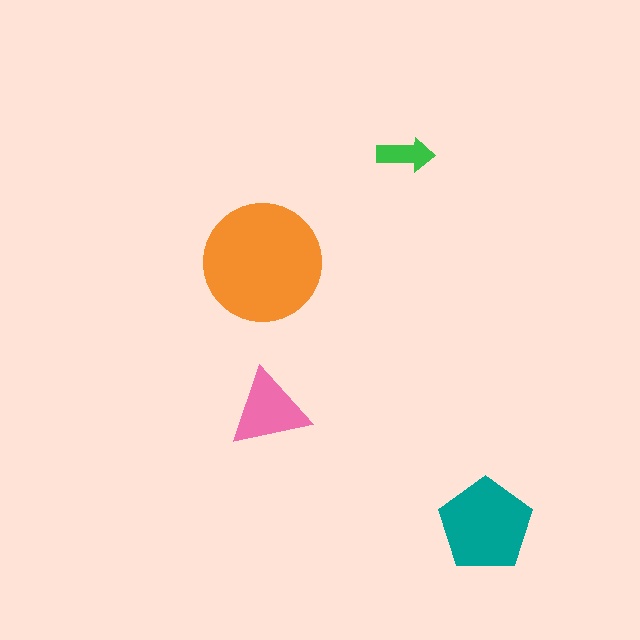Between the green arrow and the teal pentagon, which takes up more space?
The teal pentagon.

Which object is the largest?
The orange circle.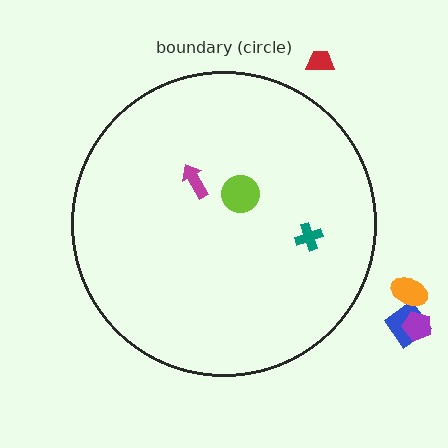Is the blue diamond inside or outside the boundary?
Outside.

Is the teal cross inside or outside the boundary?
Inside.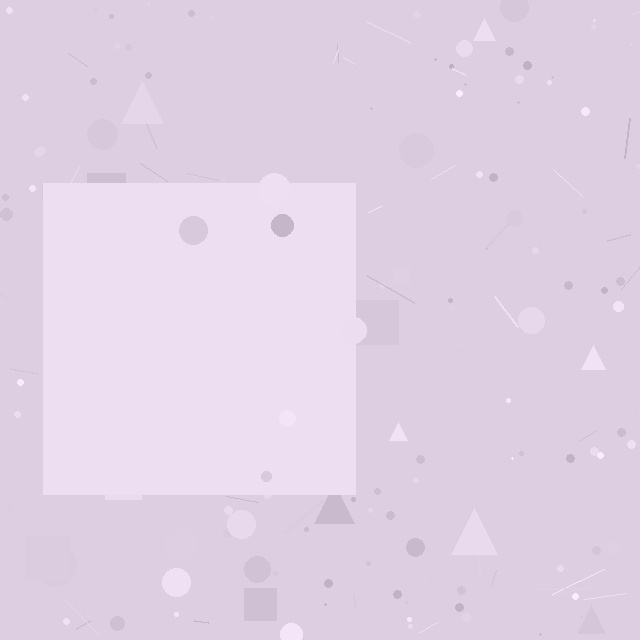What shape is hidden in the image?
A square is hidden in the image.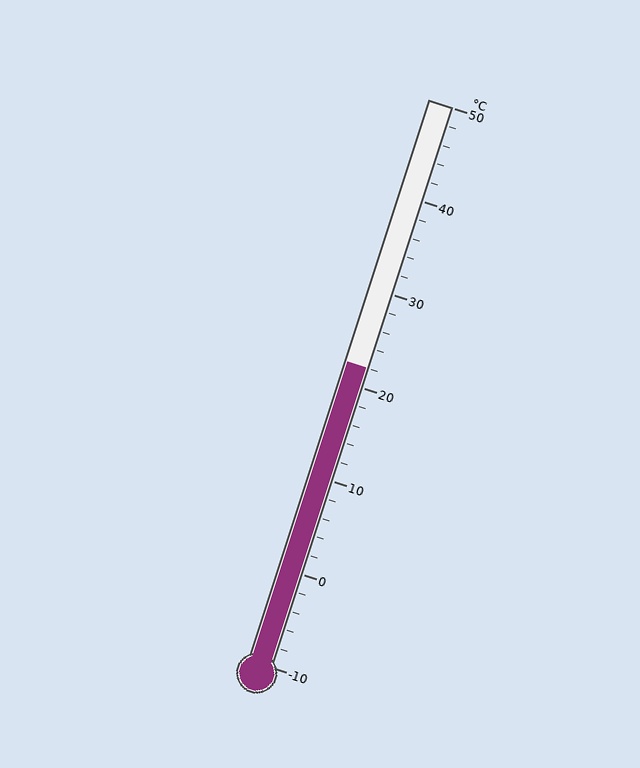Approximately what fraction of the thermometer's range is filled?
The thermometer is filled to approximately 55% of its range.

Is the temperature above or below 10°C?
The temperature is above 10°C.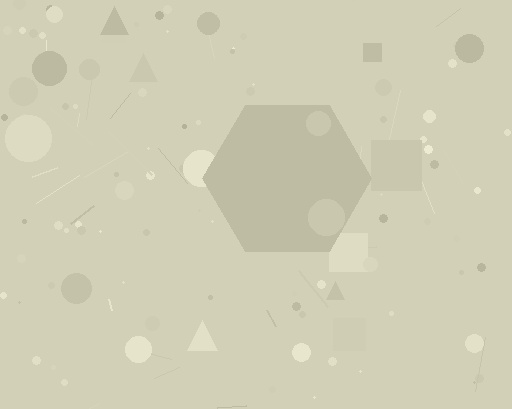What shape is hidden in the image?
A hexagon is hidden in the image.